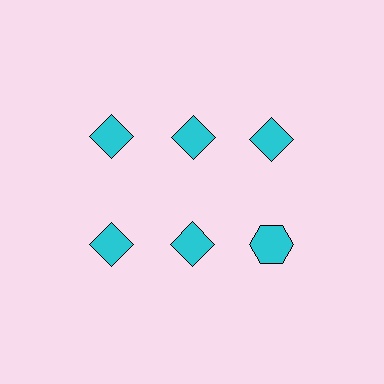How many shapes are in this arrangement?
There are 6 shapes arranged in a grid pattern.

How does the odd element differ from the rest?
It has a different shape: hexagon instead of diamond.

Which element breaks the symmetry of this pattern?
The cyan hexagon in the second row, center column breaks the symmetry. All other shapes are cyan diamonds.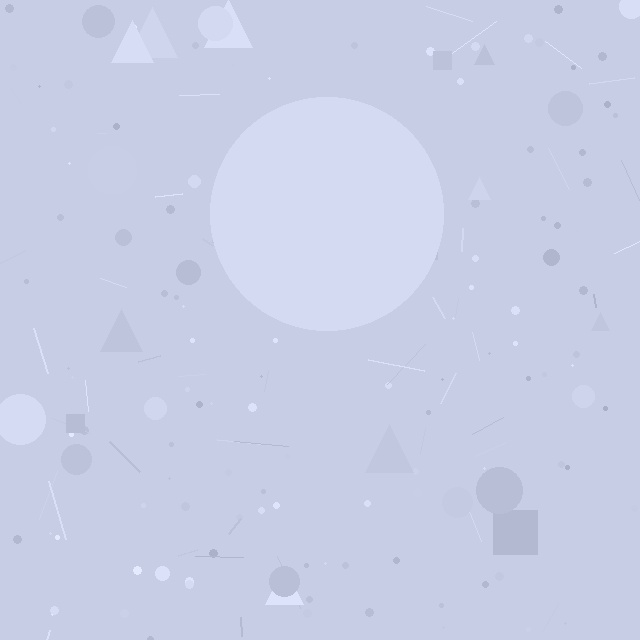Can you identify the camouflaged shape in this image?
The camouflaged shape is a circle.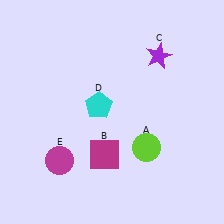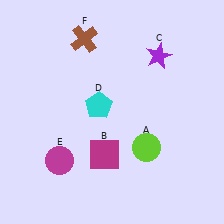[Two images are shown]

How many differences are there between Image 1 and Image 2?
There is 1 difference between the two images.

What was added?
A brown cross (F) was added in Image 2.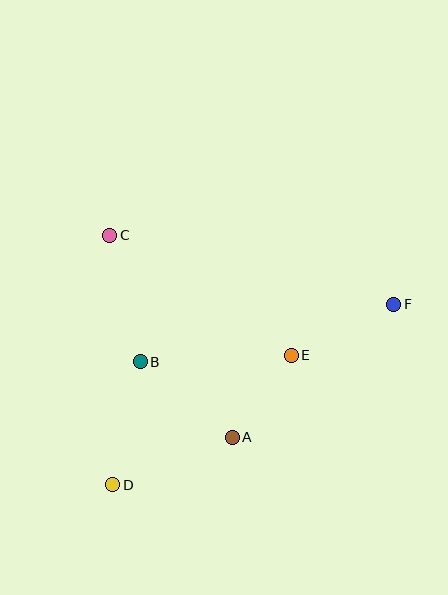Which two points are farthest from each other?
Points D and F are farthest from each other.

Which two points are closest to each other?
Points A and E are closest to each other.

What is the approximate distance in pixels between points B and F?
The distance between B and F is approximately 260 pixels.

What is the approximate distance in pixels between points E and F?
The distance between E and F is approximately 114 pixels.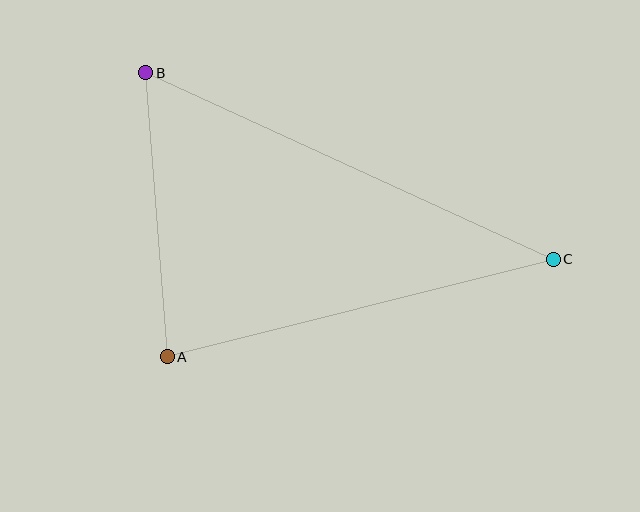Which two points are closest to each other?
Points A and B are closest to each other.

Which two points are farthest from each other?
Points B and C are farthest from each other.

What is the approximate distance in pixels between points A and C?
The distance between A and C is approximately 398 pixels.